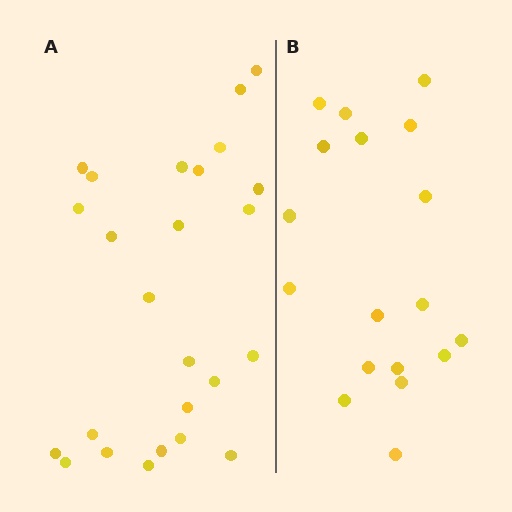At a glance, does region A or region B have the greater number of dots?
Region A (the left region) has more dots.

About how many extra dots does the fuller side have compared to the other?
Region A has roughly 8 or so more dots than region B.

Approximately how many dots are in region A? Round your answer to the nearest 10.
About 20 dots. (The exact count is 25, which rounds to 20.)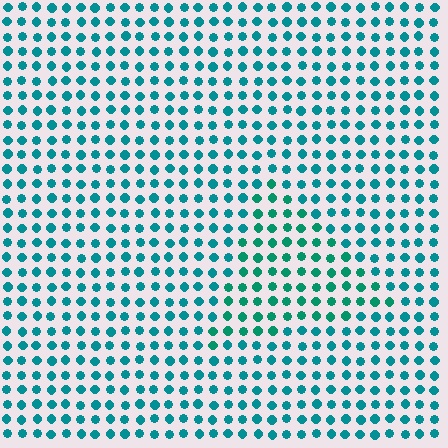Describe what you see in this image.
The image is filled with small teal elements in a uniform arrangement. A triangle-shaped region is visible where the elements are tinted to a slightly different hue, forming a subtle color boundary.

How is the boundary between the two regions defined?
The boundary is defined purely by a slight shift in hue (about 20 degrees). Spacing, size, and orientation are identical on both sides.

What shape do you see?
I see a triangle.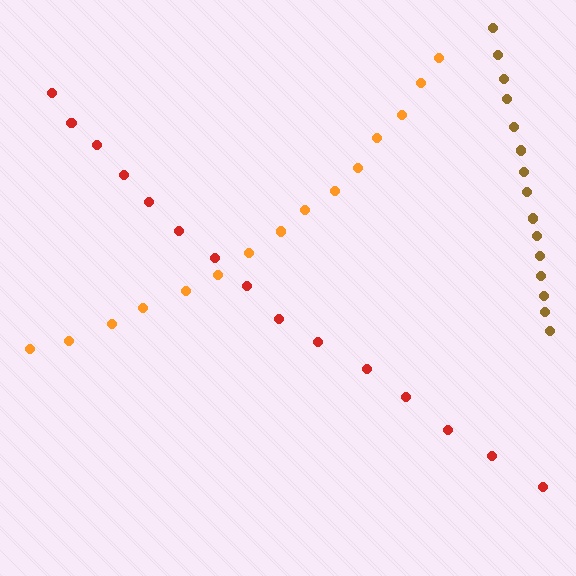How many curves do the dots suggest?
There are 3 distinct paths.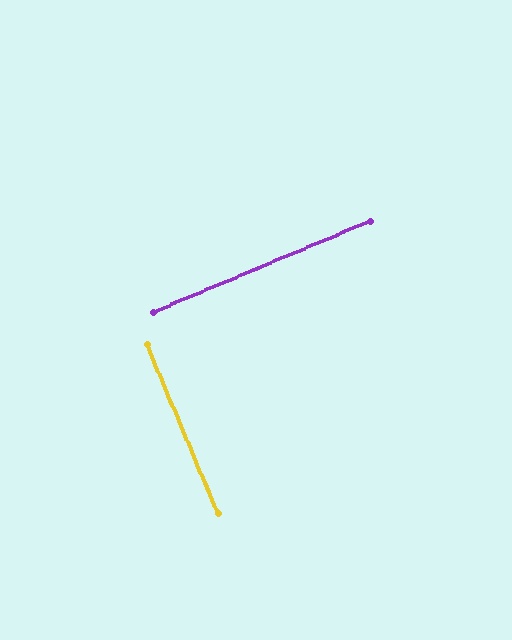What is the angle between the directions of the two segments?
Approximately 90 degrees.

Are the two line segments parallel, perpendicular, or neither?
Perpendicular — they meet at approximately 90°.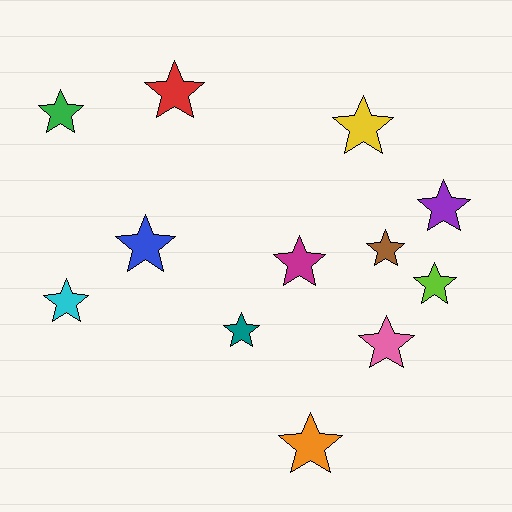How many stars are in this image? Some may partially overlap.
There are 12 stars.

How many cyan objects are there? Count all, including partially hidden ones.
There is 1 cyan object.